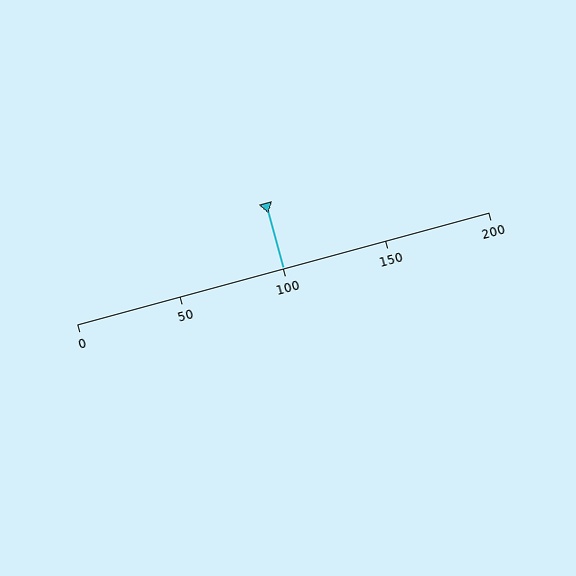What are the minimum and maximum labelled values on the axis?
The axis runs from 0 to 200.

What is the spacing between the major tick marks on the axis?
The major ticks are spaced 50 apart.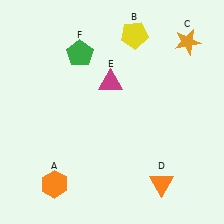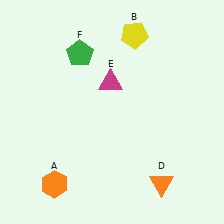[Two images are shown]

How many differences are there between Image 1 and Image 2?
There is 1 difference between the two images.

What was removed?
The orange star (C) was removed in Image 2.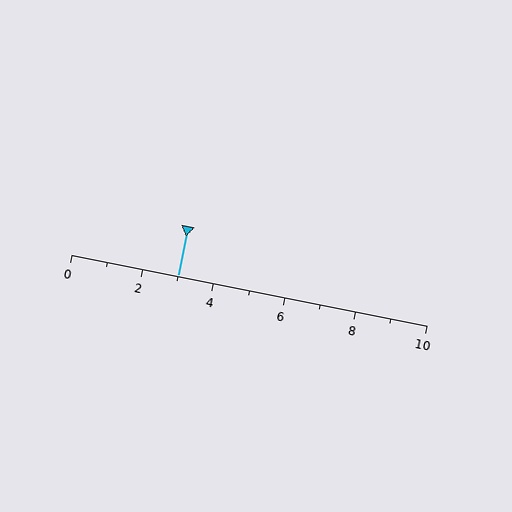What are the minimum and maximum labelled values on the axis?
The axis runs from 0 to 10.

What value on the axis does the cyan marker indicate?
The marker indicates approximately 3.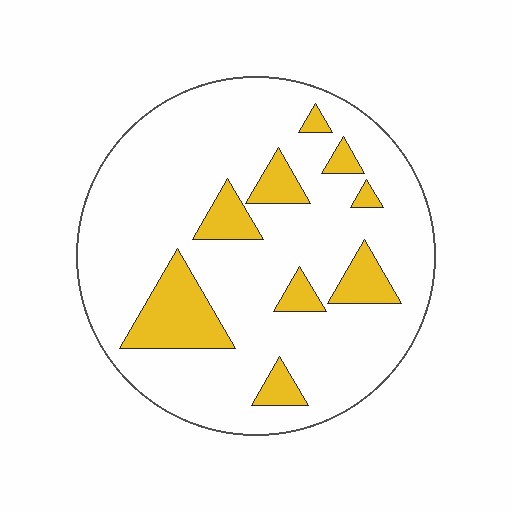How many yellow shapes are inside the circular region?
9.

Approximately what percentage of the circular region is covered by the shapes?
Approximately 15%.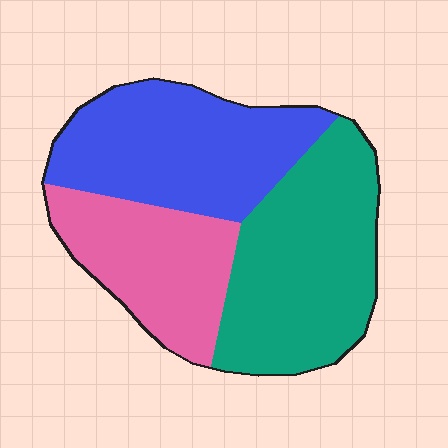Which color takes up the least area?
Pink, at roughly 25%.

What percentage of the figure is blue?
Blue covers about 35% of the figure.